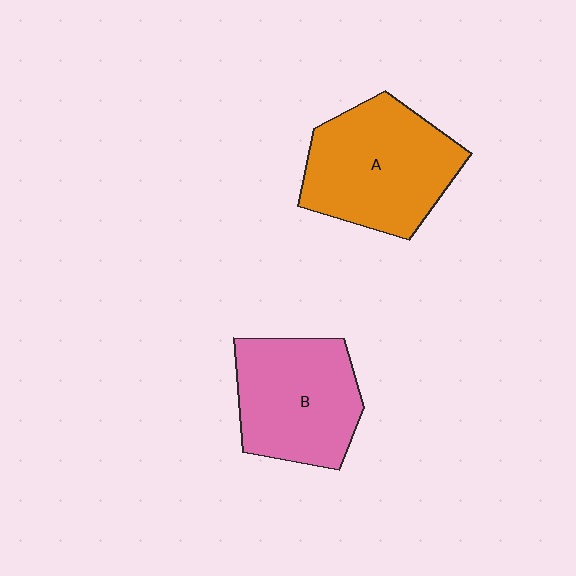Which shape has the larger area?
Shape A (orange).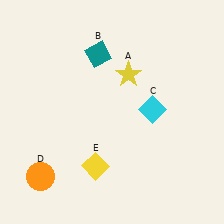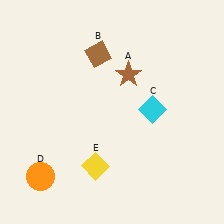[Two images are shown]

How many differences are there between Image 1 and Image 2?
There are 2 differences between the two images.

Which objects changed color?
A changed from yellow to brown. B changed from teal to brown.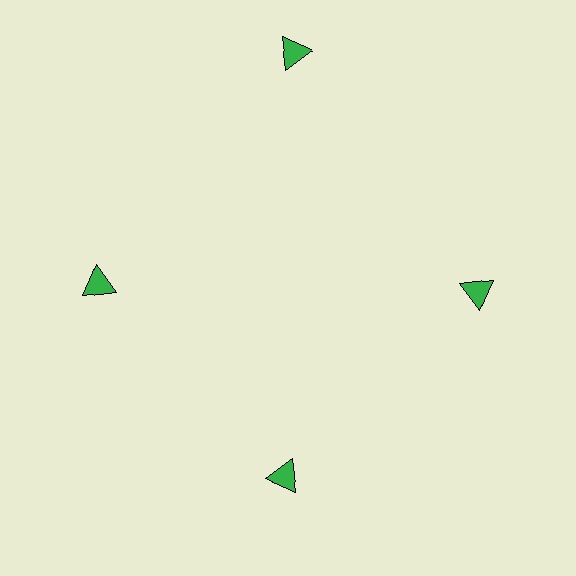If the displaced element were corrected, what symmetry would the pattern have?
It would have 4-fold rotational symmetry — the pattern would map onto itself every 90 degrees.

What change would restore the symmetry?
The symmetry would be restored by moving it inward, back onto the ring so that all 4 triangles sit at equal angles and equal distance from the center.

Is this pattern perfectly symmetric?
No. The 4 green triangles are arranged in a ring, but one element near the 12 o'clock position is pushed outward from the center, breaking the 4-fold rotational symmetry.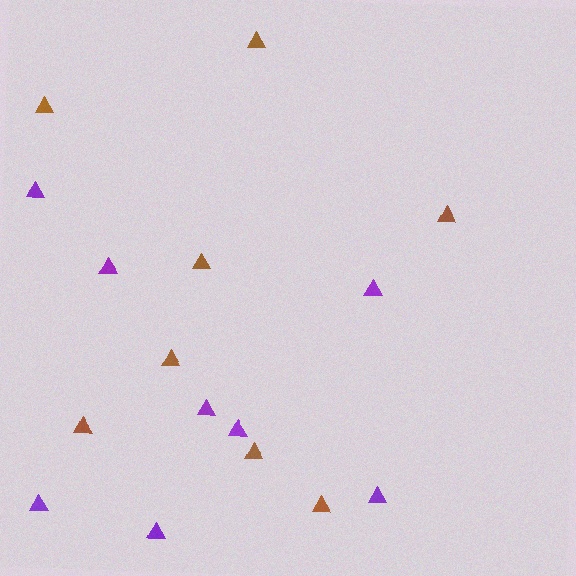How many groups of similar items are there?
There are 2 groups: one group of brown triangles (8) and one group of purple triangles (8).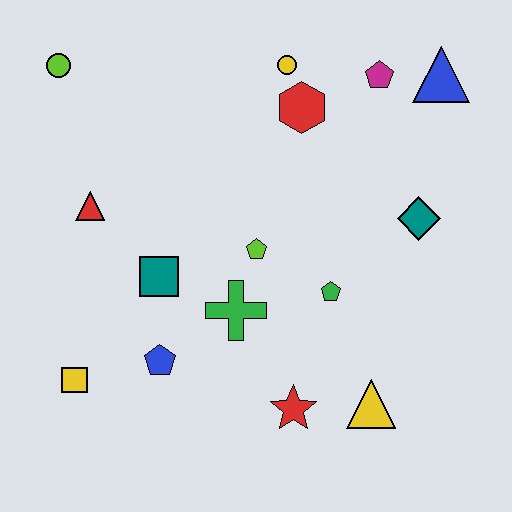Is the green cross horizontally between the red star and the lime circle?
Yes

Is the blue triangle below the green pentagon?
No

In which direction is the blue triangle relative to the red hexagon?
The blue triangle is to the right of the red hexagon.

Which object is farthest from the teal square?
The blue triangle is farthest from the teal square.